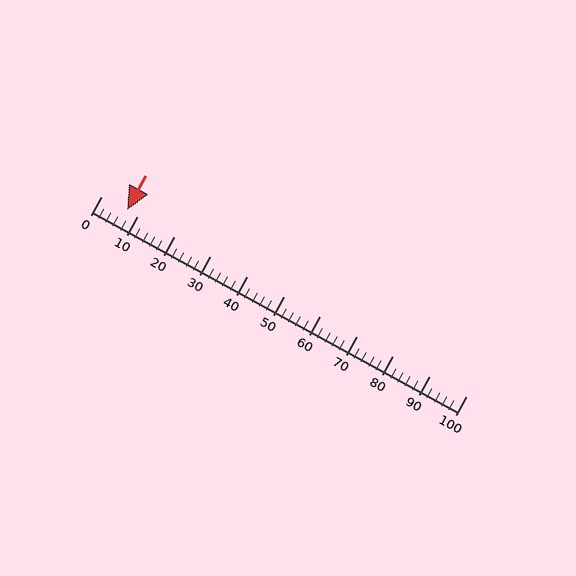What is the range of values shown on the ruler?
The ruler shows values from 0 to 100.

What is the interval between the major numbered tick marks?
The major tick marks are spaced 10 units apart.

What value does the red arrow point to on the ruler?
The red arrow points to approximately 7.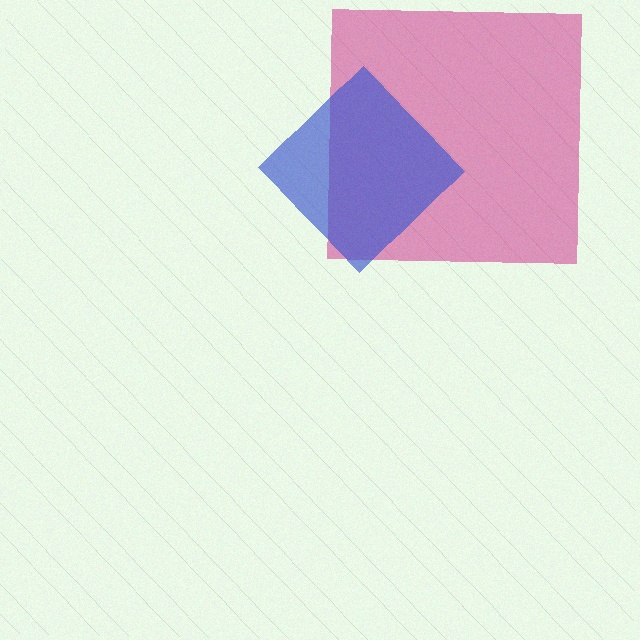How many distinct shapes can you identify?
There are 2 distinct shapes: a magenta square, a blue diamond.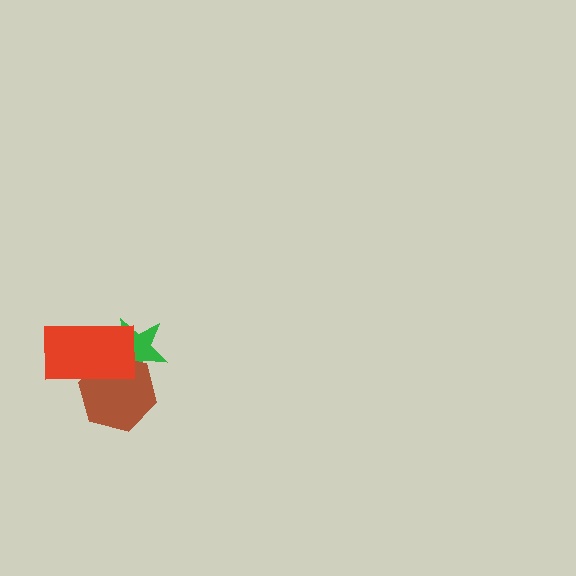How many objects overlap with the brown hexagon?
2 objects overlap with the brown hexagon.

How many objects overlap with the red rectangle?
2 objects overlap with the red rectangle.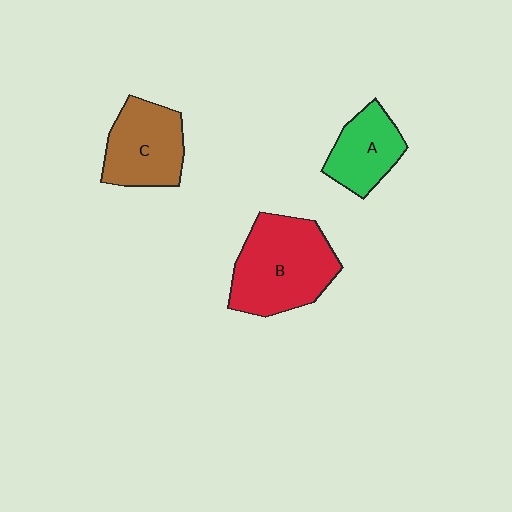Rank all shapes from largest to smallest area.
From largest to smallest: B (red), C (brown), A (green).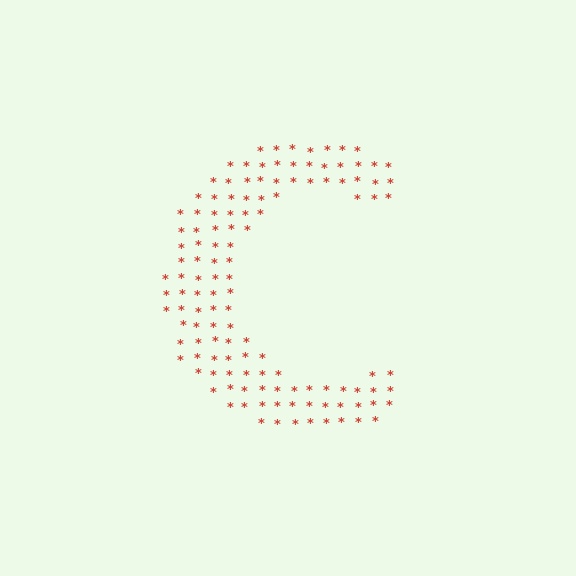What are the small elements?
The small elements are asterisks.